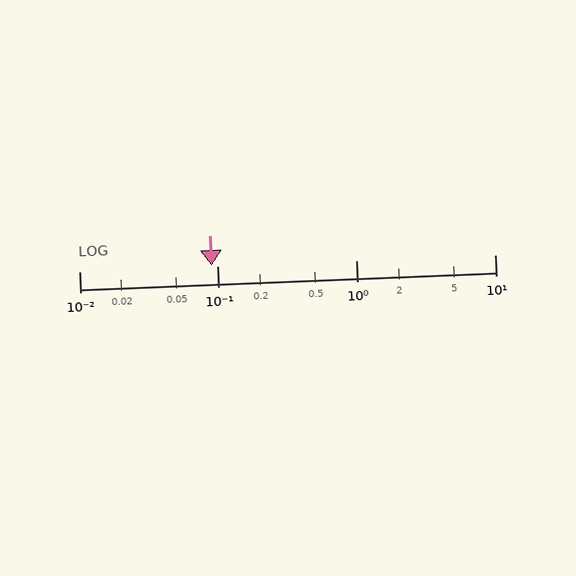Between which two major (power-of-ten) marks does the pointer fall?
The pointer is between 0.01 and 0.1.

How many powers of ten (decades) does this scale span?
The scale spans 3 decades, from 0.01 to 10.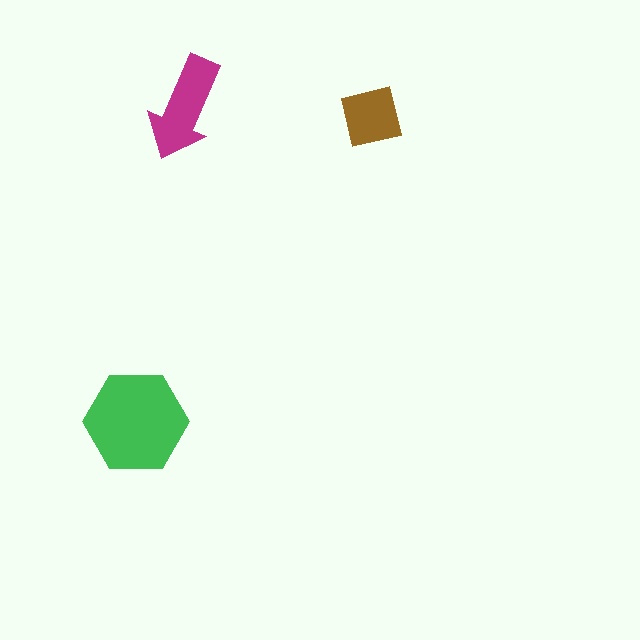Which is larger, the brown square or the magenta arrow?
The magenta arrow.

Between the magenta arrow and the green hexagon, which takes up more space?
The green hexagon.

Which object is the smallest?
The brown square.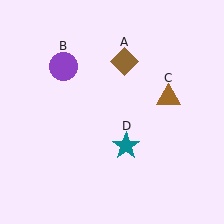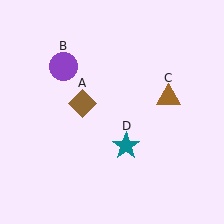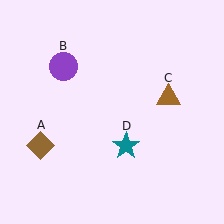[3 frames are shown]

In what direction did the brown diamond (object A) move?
The brown diamond (object A) moved down and to the left.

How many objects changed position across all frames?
1 object changed position: brown diamond (object A).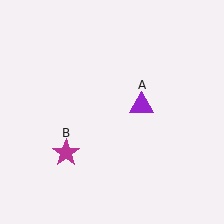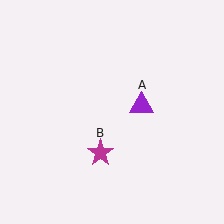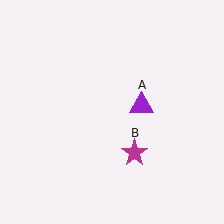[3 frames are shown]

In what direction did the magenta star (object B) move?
The magenta star (object B) moved right.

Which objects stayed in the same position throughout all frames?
Purple triangle (object A) remained stationary.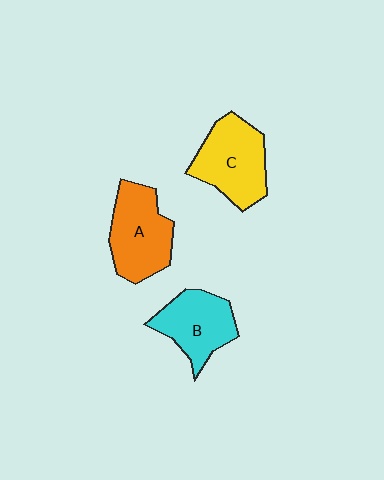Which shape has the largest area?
Shape C (yellow).